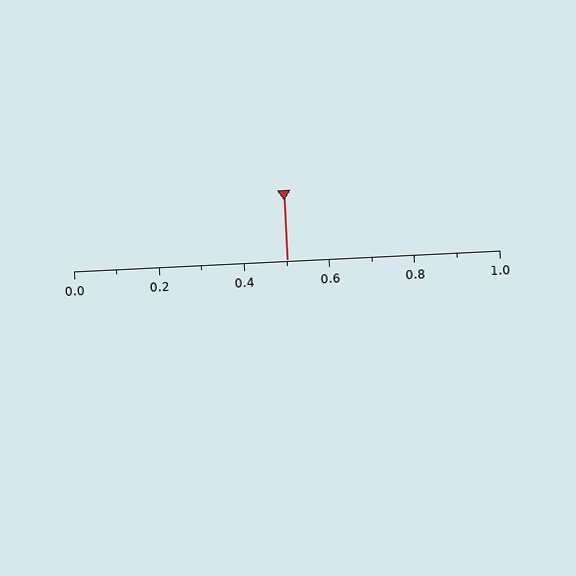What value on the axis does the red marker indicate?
The marker indicates approximately 0.5.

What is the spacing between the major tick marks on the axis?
The major ticks are spaced 0.2 apart.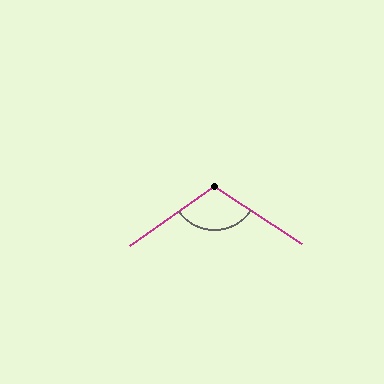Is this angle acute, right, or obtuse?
It is obtuse.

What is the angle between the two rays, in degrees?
Approximately 112 degrees.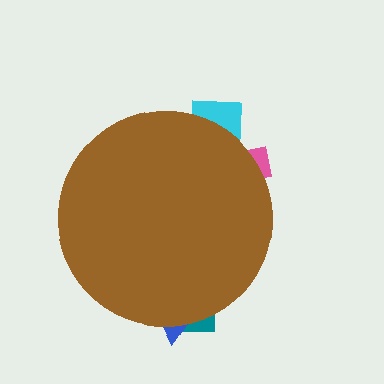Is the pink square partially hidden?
Yes, the pink square is partially hidden behind the brown circle.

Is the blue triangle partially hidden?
Yes, the blue triangle is partially hidden behind the brown circle.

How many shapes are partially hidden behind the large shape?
4 shapes are partially hidden.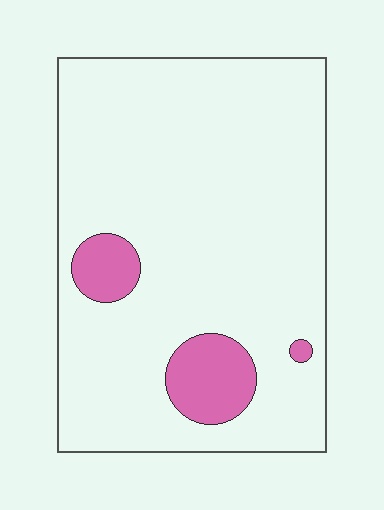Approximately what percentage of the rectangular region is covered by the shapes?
Approximately 10%.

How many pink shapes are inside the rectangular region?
3.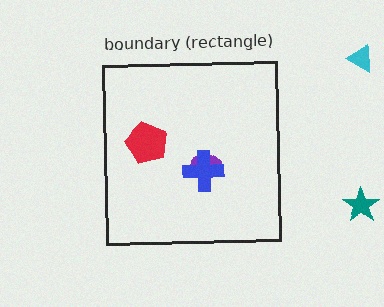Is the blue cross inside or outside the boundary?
Inside.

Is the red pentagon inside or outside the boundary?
Inside.